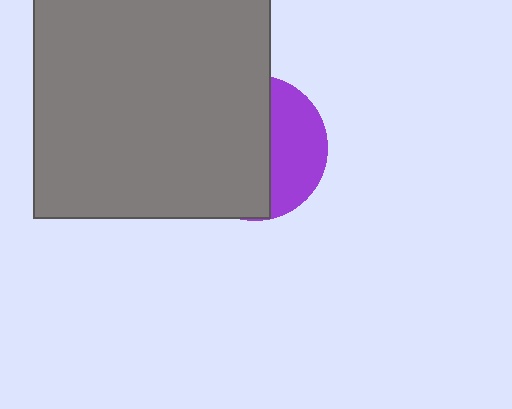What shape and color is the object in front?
The object in front is a gray square.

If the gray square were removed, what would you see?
You would see the complete purple circle.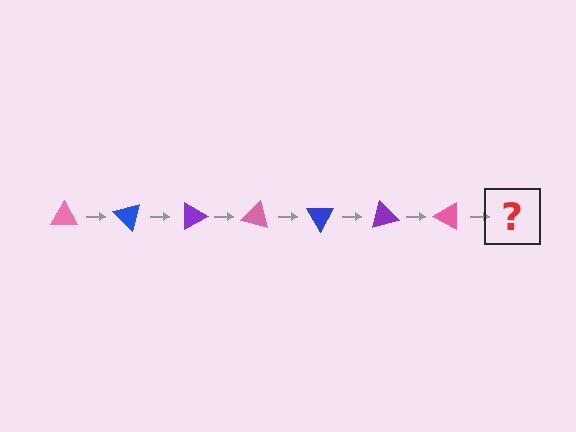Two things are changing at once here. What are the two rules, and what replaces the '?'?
The two rules are that it rotates 45 degrees each step and the color cycles through pink, blue, and purple. The '?' should be a blue triangle, rotated 315 degrees from the start.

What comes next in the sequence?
The next element should be a blue triangle, rotated 315 degrees from the start.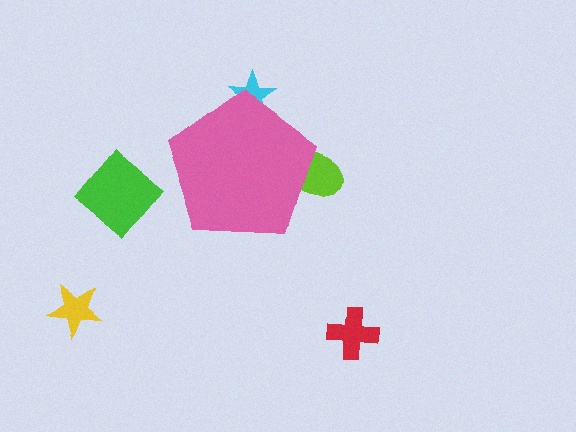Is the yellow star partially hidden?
No, the yellow star is fully visible.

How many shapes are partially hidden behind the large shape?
2 shapes are partially hidden.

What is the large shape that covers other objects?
A pink pentagon.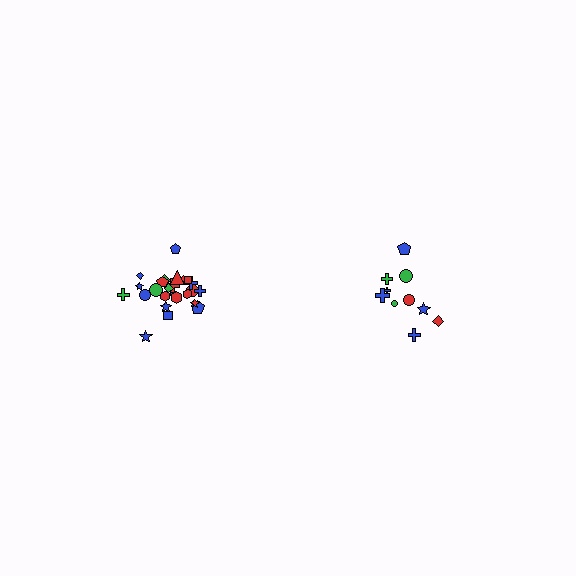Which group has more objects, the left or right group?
The left group.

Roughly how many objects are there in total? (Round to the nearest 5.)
Roughly 35 objects in total.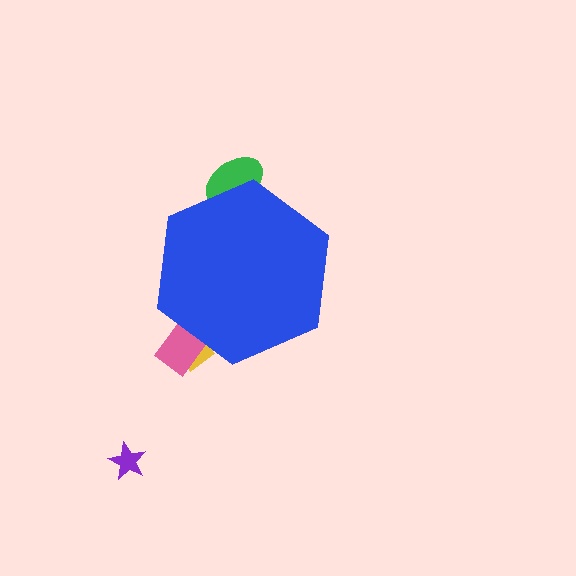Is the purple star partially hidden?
No, the purple star is fully visible.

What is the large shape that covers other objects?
A blue hexagon.